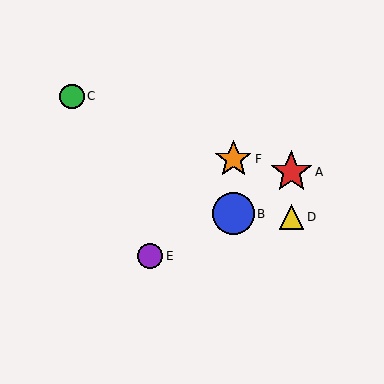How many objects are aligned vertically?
2 objects (B, F) are aligned vertically.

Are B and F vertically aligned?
Yes, both are at x≈233.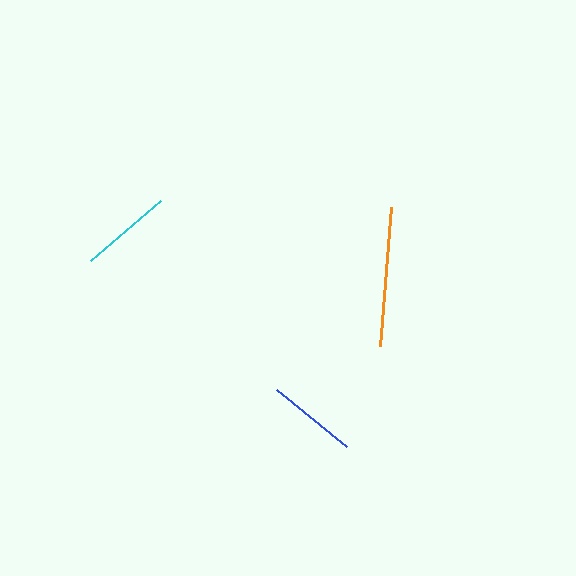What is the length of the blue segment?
The blue segment is approximately 90 pixels long.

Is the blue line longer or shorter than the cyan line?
The cyan line is longer than the blue line.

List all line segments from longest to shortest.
From longest to shortest: orange, cyan, blue.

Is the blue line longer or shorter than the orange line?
The orange line is longer than the blue line.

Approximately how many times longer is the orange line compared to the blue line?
The orange line is approximately 1.6 times the length of the blue line.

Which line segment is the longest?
The orange line is the longest at approximately 139 pixels.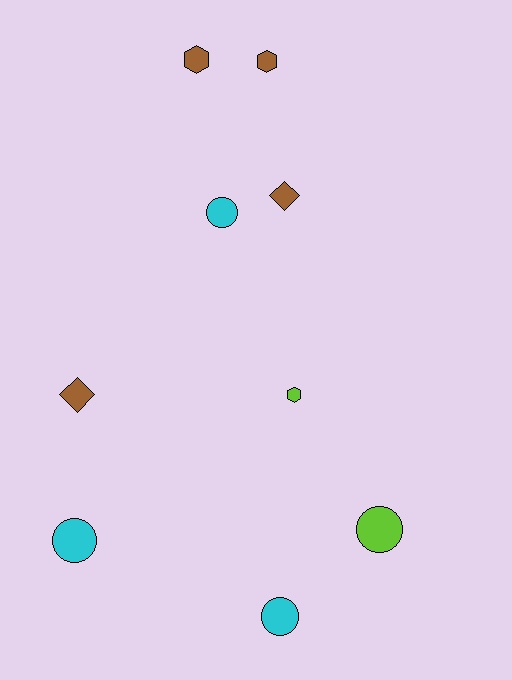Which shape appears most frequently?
Circle, with 4 objects.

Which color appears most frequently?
Brown, with 4 objects.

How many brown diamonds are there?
There are 2 brown diamonds.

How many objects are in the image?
There are 9 objects.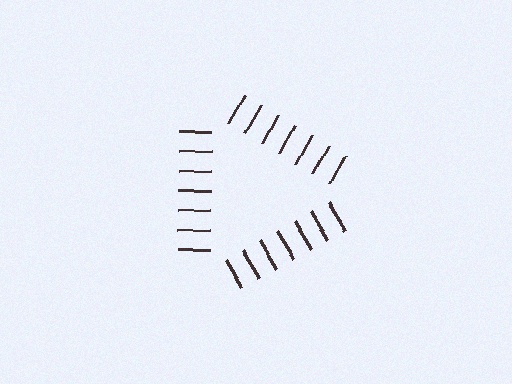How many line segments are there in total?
21 — 7 along each of the 3 edges.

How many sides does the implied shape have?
3 sides — the line-ends trace a triangle.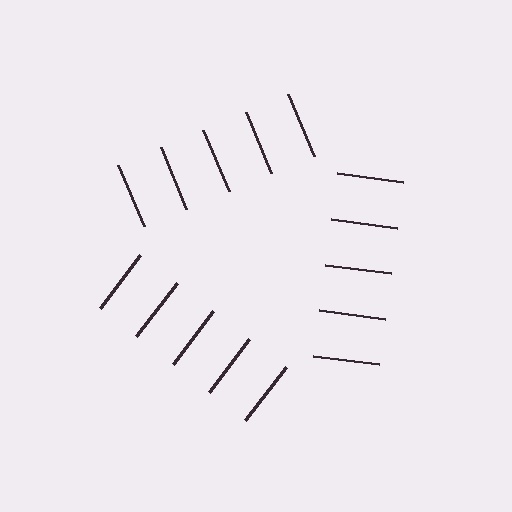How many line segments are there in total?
15 — 5 along each of the 3 edges.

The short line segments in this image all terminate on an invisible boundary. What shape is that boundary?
An illusory triangle — the line segments terminate on its edges but no continuous stroke is drawn.